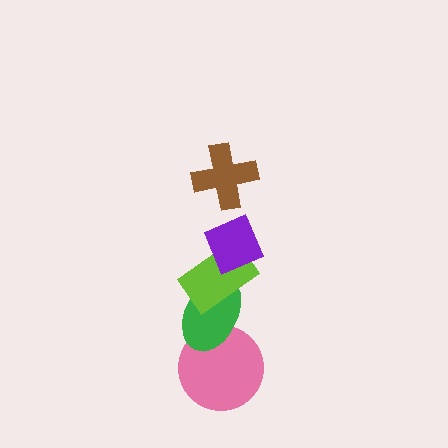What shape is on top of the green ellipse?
The lime rectangle is on top of the green ellipse.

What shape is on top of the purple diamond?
The brown cross is on top of the purple diamond.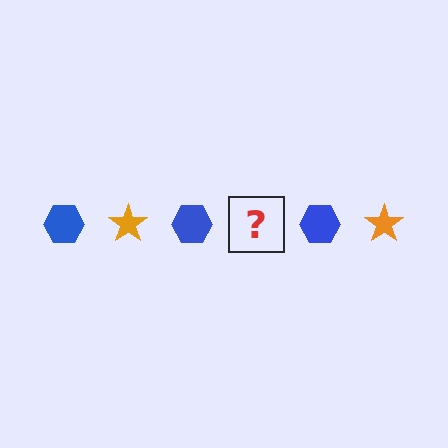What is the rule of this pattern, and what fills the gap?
The rule is that the pattern alternates between blue hexagon and orange star. The gap should be filled with an orange star.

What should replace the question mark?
The question mark should be replaced with an orange star.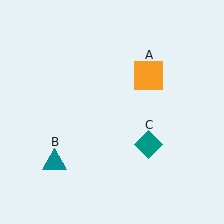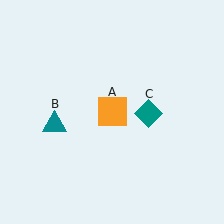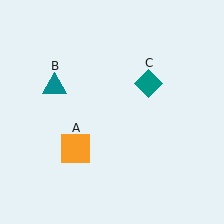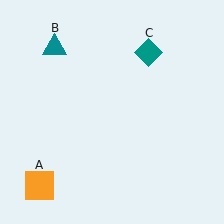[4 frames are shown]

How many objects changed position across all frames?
3 objects changed position: orange square (object A), teal triangle (object B), teal diamond (object C).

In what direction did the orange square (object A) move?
The orange square (object A) moved down and to the left.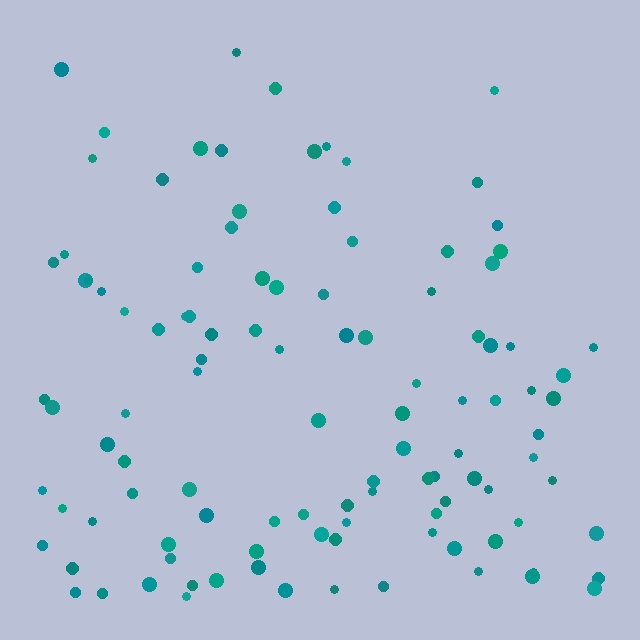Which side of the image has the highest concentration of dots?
The bottom.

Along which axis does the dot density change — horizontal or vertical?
Vertical.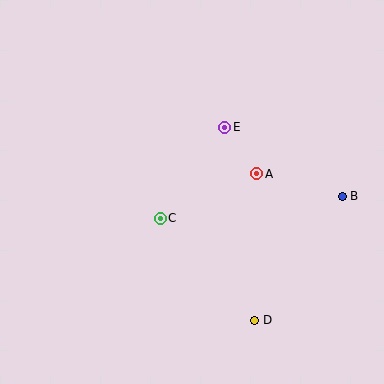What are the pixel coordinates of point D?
Point D is at (255, 320).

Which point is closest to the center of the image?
Point C at (160, 218) is closest to the center.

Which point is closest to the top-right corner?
Point B is closest to the top-right corner.